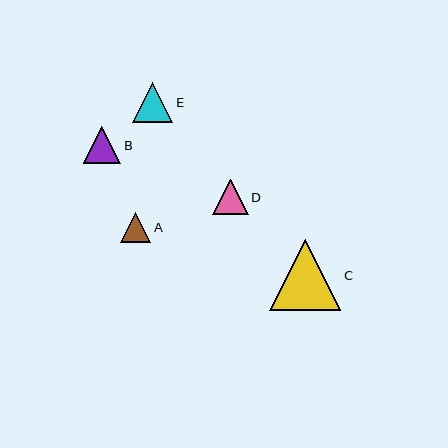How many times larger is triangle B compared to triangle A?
Triangle B is approximately 1.2 times the size of triangle A.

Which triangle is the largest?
Triangle C is the largest with a size of approximately 71 pixels.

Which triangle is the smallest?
Triangle A is the smallest with a size of approximately 30 pixels.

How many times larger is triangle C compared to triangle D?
Triangle C is approximately 2.0 times the size of triangle D.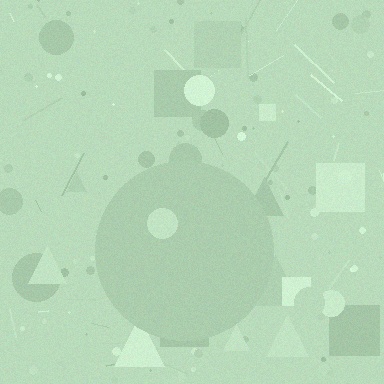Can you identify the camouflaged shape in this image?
The camouflaged shape is a circle.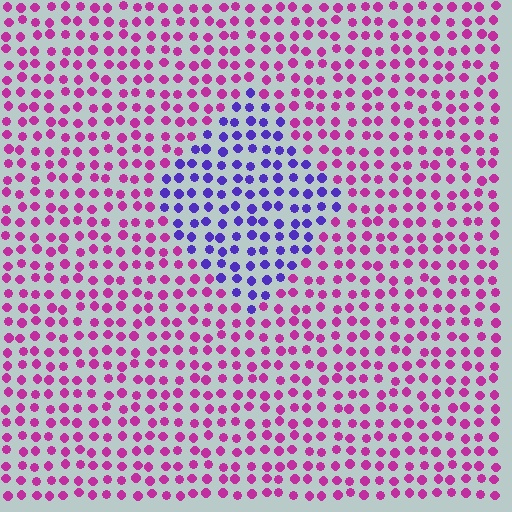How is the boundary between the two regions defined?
The boundary is defined purely by a slight shift in hue (about 60 degrees). Spacing, size, and orientation are identical on both sides.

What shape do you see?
I see a diamond.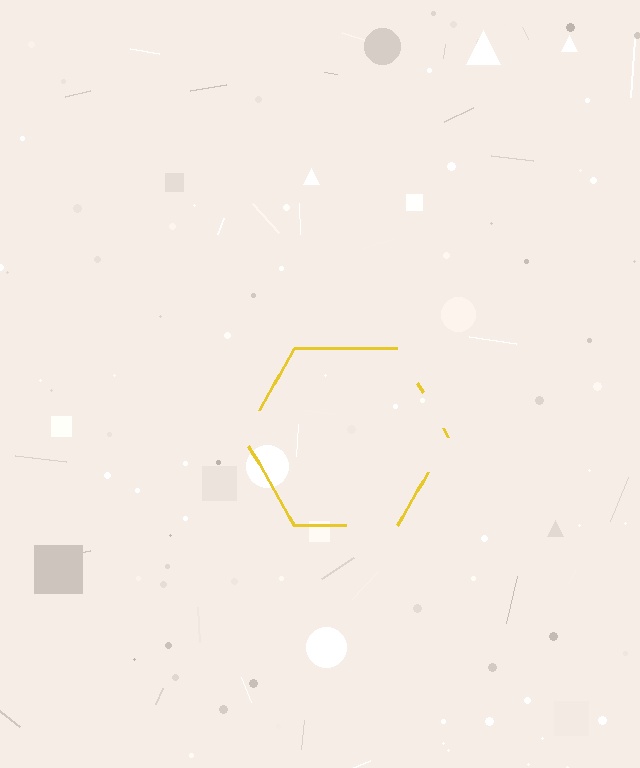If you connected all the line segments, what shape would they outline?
They would outline a hexagon.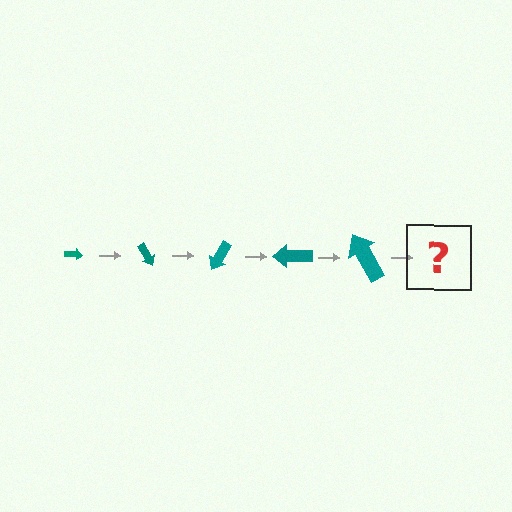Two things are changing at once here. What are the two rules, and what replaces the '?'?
The two rules are that the arrow grows larger each step and it rotates 60 degrees each step. The '?' should be an arrow, larger than the previous one and rotated 300 degrees from the start.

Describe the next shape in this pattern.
It should be an arrow, larger than the previous one and rotated 300 degrees from the start.